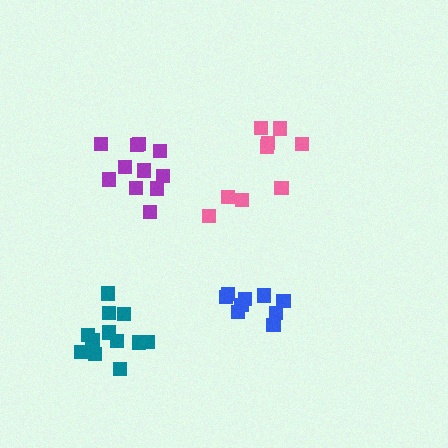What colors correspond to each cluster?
The clusters are colored: blue, teal, purple, pink.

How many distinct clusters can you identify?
There are 4 distinct clusters.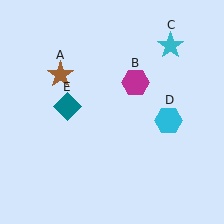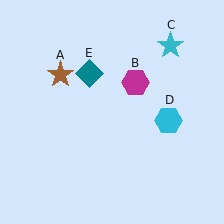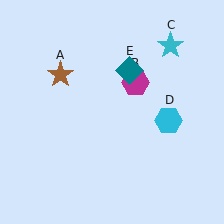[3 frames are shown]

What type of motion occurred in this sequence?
The teal diamond (object E) rotated clockwise around the center of the scene.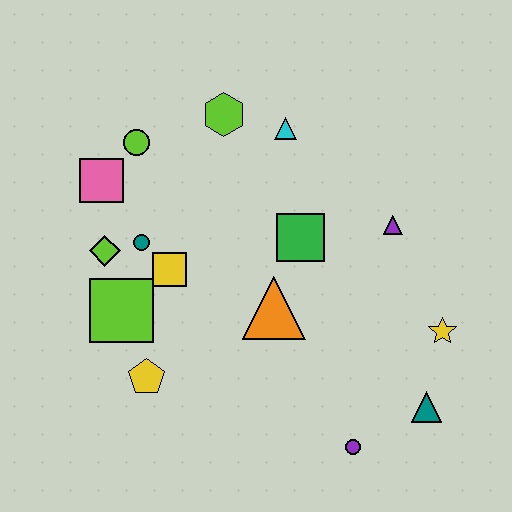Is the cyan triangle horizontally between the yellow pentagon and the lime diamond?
No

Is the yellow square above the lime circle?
No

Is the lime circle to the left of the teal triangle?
Yes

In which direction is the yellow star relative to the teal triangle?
The yellow star is above the teal triangle.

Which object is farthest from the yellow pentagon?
The yellow star is farthest from the yellow pentagon.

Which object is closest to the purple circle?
The teal triangle is closest to the purple circle.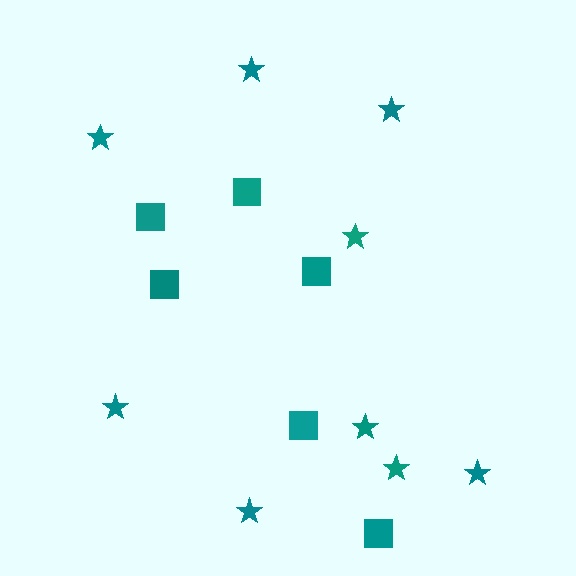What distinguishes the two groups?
There are 2 groups: one group of stars (9) and one group of squares (6).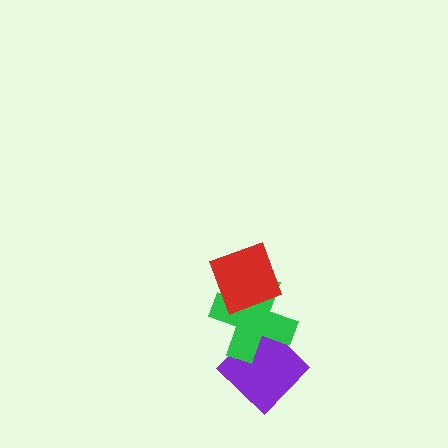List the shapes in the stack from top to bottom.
From top to bottom: the red diamond, the green cross, the purple diamond.